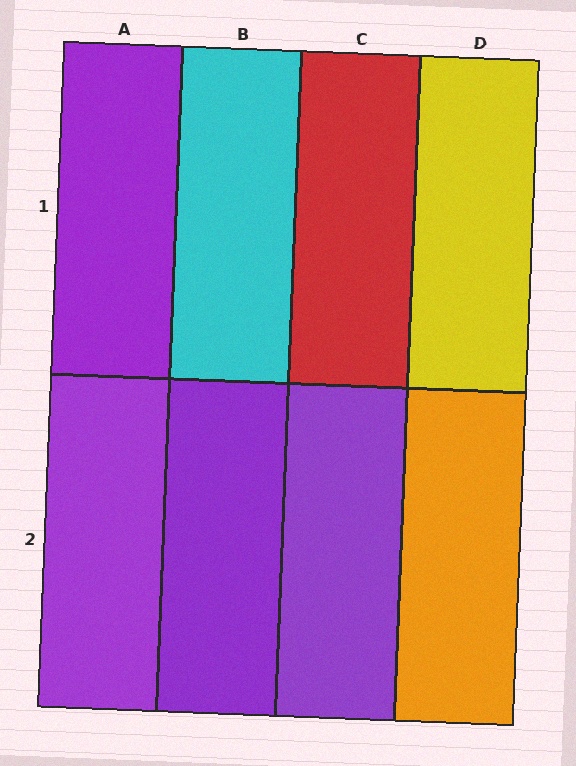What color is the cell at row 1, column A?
Purple.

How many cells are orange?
1 cell is orange.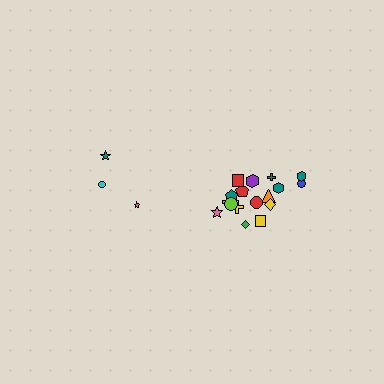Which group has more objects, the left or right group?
The right group.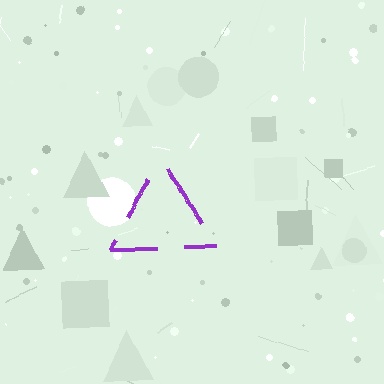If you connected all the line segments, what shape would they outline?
They would outline a triangle.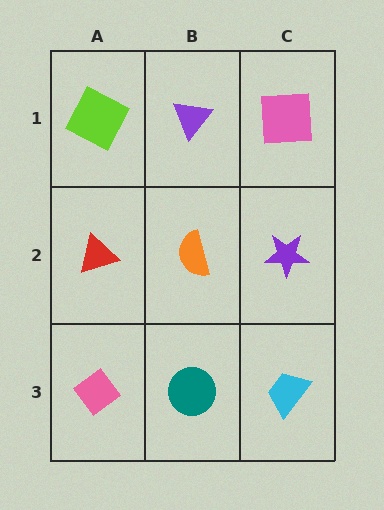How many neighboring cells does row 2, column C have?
3.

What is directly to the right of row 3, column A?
A teal circle.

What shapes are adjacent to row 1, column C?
A purple star (row 2, column C), a purple triangle (row 1, column B).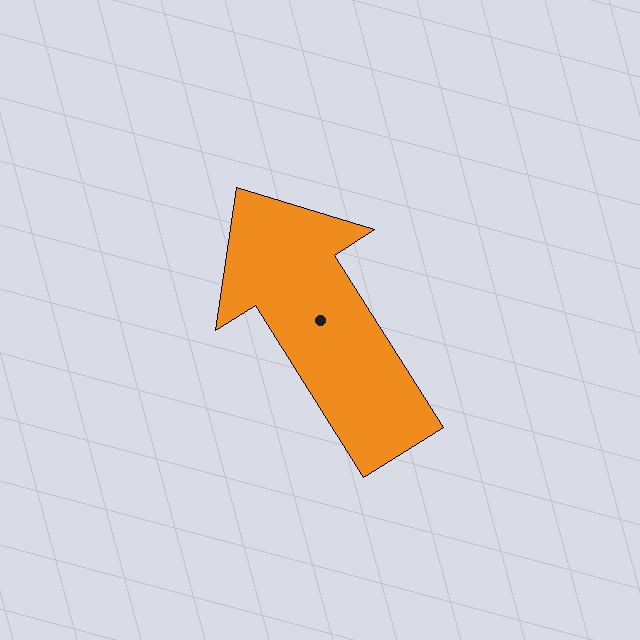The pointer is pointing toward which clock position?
Roughly 11 o'clock.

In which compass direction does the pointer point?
Northwest.